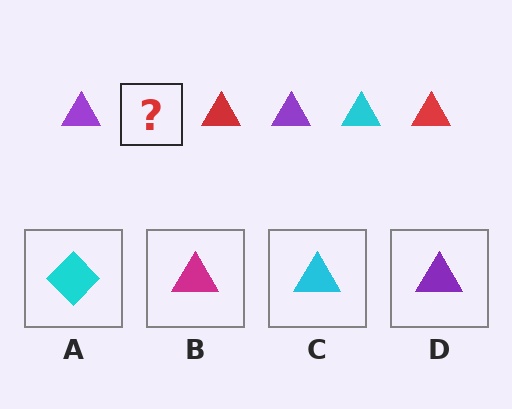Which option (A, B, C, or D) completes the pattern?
C.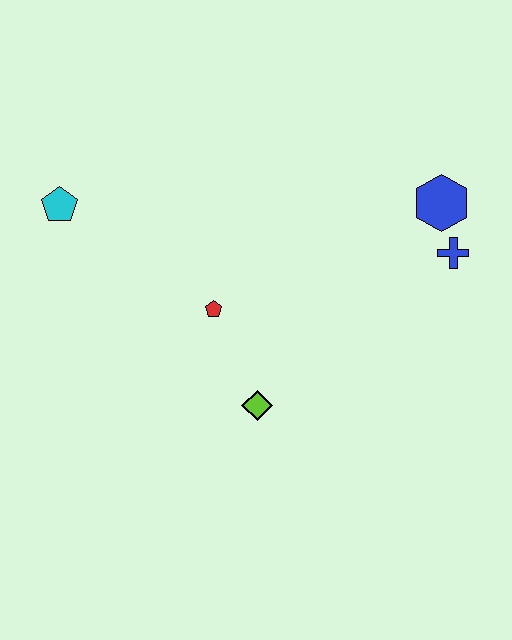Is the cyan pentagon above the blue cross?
Yes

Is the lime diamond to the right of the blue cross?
No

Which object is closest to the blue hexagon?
The blue cross is closest to the blue hexagon.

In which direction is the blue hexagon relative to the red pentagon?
The blue hexagon is to the right of the red pentagon.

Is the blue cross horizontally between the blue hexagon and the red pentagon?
No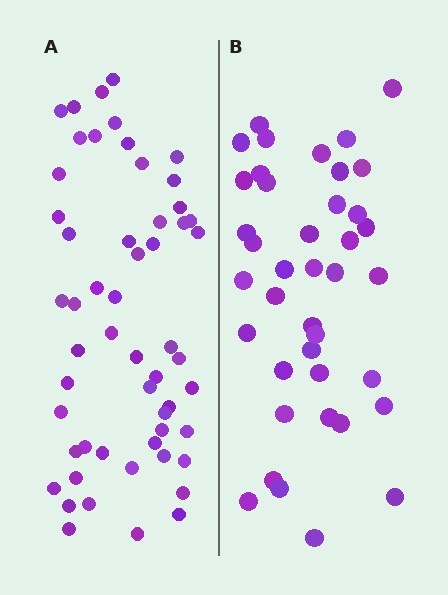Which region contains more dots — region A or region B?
Region A (the left region) has more dots.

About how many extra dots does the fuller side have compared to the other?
Region A has approximately 15 more dots than region B.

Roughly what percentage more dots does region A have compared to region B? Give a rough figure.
About 40% more.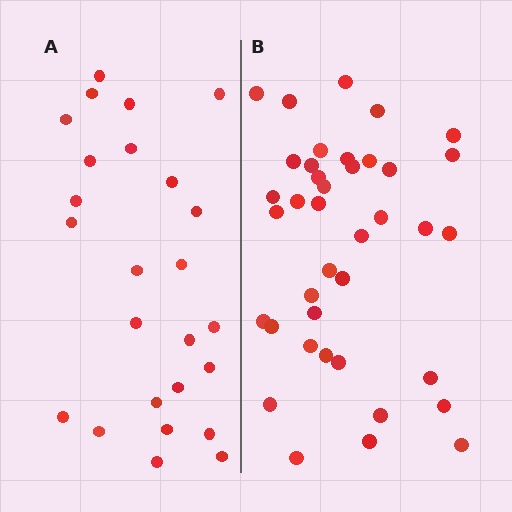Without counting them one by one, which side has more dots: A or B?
Region B (the right region) has more dots.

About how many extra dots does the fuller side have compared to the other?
Region B has approximately 15 more dots than region A.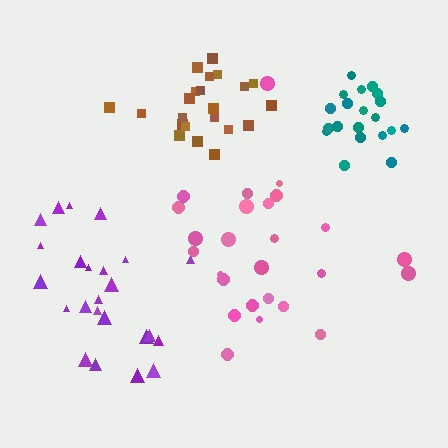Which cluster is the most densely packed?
Teal.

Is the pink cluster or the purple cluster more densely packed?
Pink.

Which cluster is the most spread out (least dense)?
Purple.